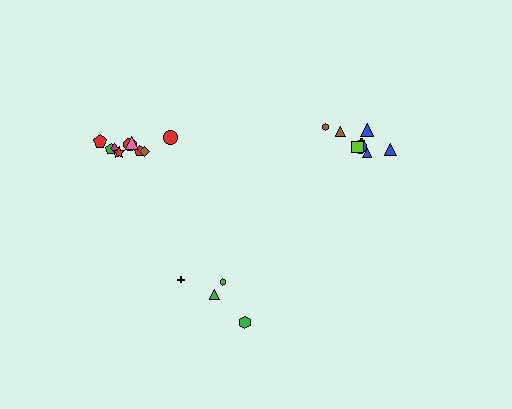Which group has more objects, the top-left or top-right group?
The top-left group.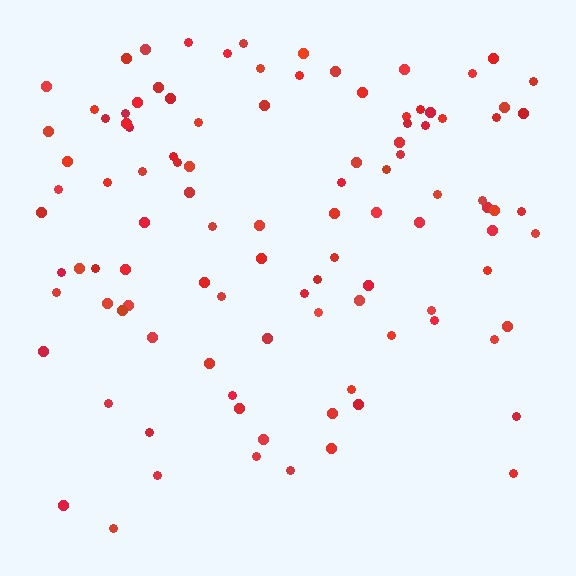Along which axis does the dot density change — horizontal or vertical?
Vertical.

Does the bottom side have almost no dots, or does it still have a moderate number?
Still a moderate number, just noticeably fewer than the top.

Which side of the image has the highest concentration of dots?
The top.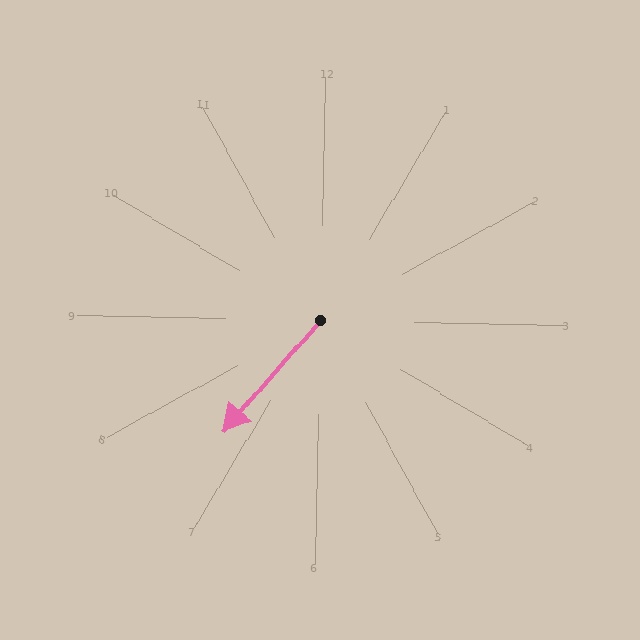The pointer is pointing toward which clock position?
Roughly 7 o'clock.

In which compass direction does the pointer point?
Southwest.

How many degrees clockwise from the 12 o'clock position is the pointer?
Approximately 220 degrees.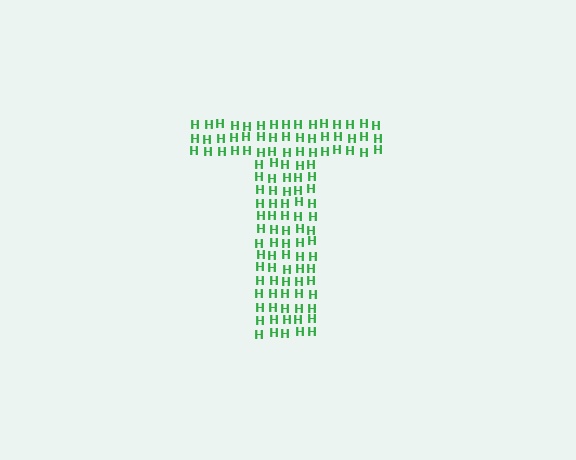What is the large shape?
The large shape is the letter T.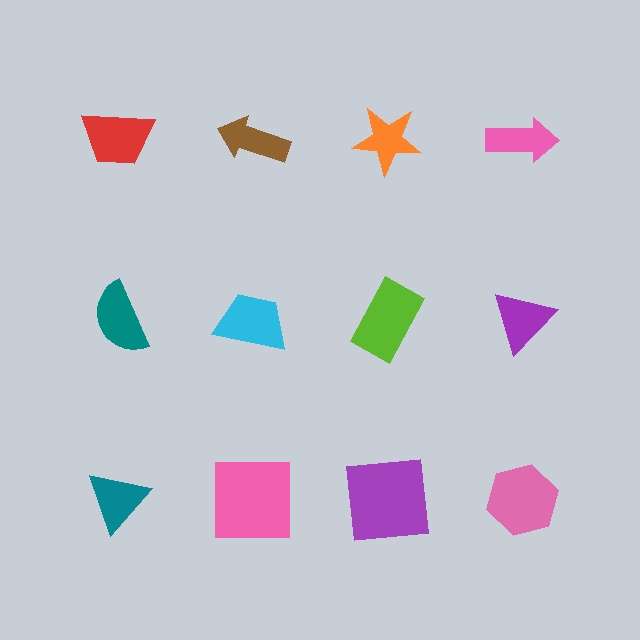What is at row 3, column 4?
A pink hexagon.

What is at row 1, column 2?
A brown arrow.